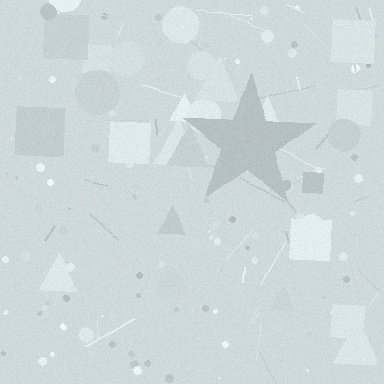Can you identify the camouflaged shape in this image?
The camouflaged shape is a star.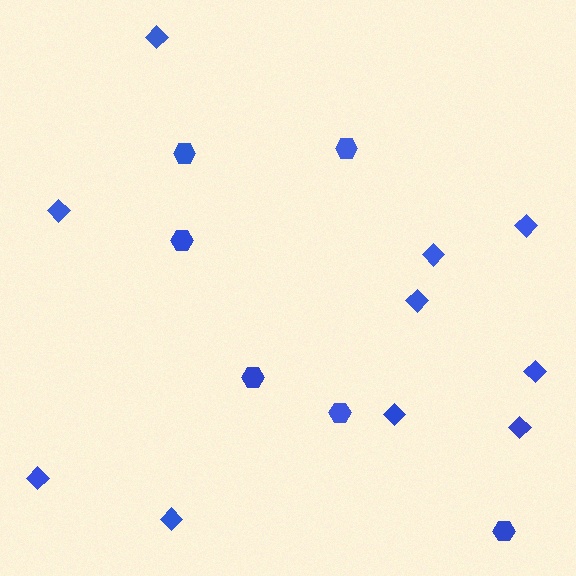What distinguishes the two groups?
There are 2 groups: one group of hexagons (6) and one group of diamonds (10).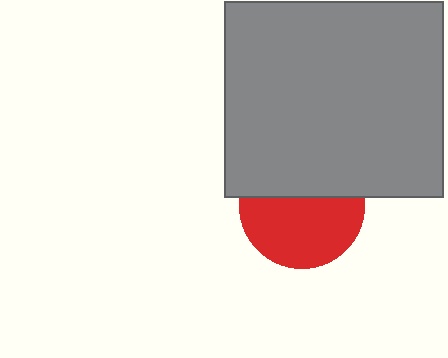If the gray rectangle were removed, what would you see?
You would see the complete red circle.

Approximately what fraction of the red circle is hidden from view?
Roughly 41% of the red circle is hidden behind the gray rectangle.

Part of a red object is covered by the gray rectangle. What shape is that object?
It is a circle.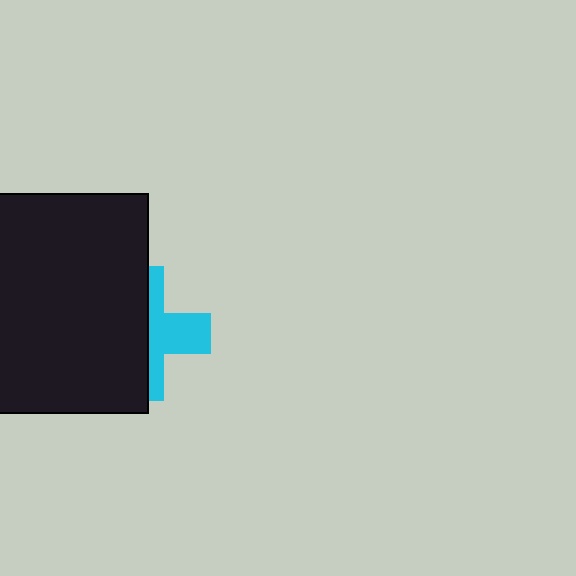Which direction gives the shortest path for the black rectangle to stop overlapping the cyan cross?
Moving left gives the shortest separation.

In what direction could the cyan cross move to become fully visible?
The cyan cross could move right. That would shift it out from behind the black rectangle entirely.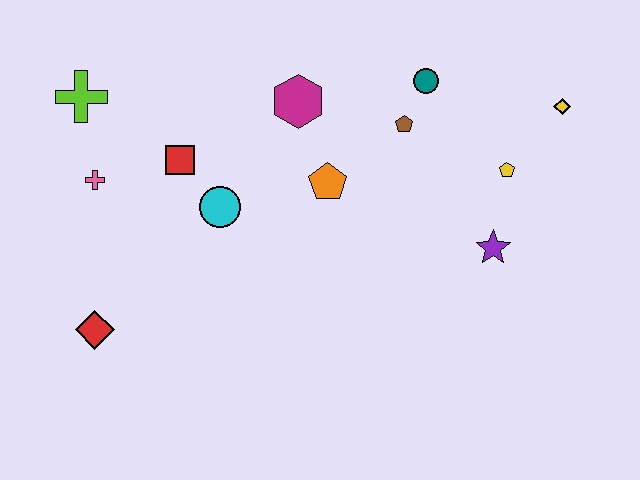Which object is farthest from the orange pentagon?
The red diamond is farthest from the orange pentagon.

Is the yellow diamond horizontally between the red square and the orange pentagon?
No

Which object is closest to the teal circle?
The brown pentagon is closest to the teal circle.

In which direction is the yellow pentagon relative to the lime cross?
The yellow pentagon is to the right of the lime cross.